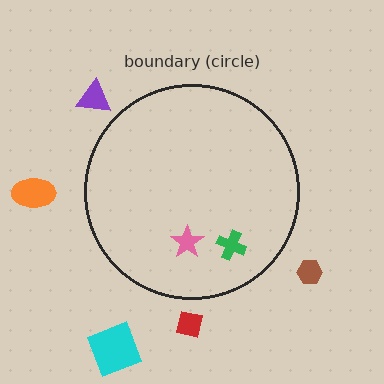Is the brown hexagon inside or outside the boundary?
Outside.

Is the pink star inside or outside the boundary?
Inside.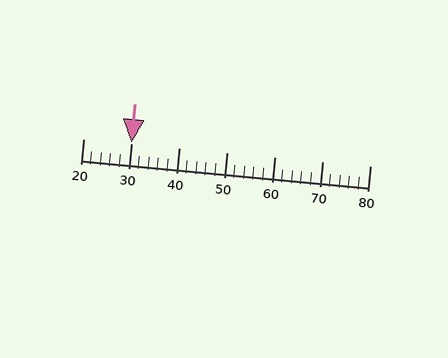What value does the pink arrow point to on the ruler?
The pink arrow points to approximately 30.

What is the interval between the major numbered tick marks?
The major tick marks are spaced 10 units apart.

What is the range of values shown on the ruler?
The ruler shows values from 20 to 80.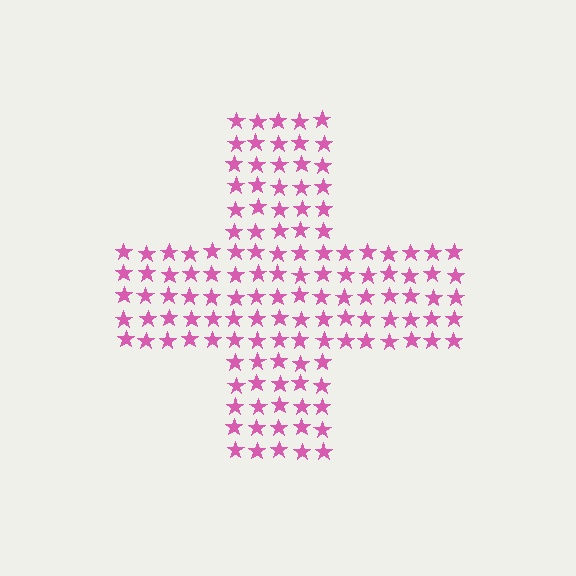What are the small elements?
The small elements are stars.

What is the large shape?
The large shape is a cross.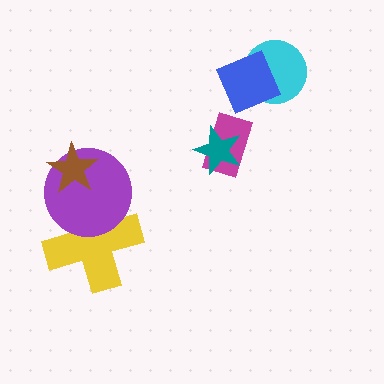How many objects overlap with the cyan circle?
1 object overlaps with the cyan circle.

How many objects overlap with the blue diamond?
1 object overlaps with the blue diamond.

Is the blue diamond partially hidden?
No, no other shape covers it.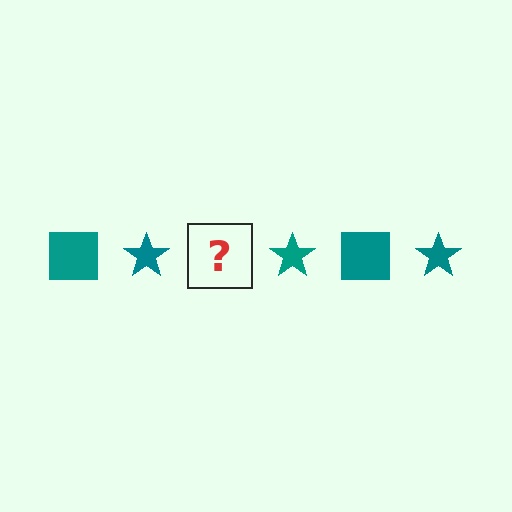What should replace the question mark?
The question mark should be replaced with a teal square.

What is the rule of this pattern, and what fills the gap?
The rule is that the pattern cycles through square, star shapes in teal. The gap should be filled with a teal square.